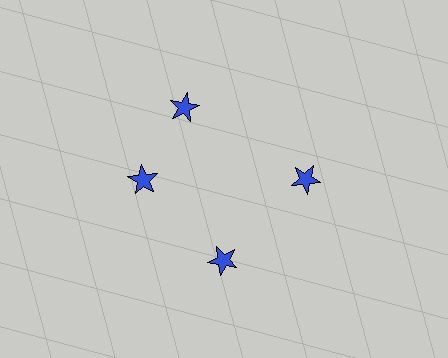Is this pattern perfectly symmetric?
No. The 4 blue stars are arranged in a ring, but one element near the 12 o'clock position is rotated out of alignment along the ring, breaking the 4-fold rotational symmetry.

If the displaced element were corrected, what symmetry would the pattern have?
It would have 4-fold rotational symmetry — the pattern would map onto itself every 90 degrees.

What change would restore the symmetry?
The symmetry would be restored by rotating it back into even spacing with its neighbors so that all 4 stars sit at equal angles and equal distance from the center.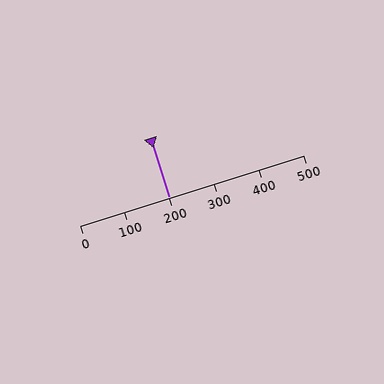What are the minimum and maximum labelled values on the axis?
The axis runs from 0 to 500.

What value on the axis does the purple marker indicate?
The marker indicates approximately 200.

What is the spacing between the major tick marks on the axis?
The major ticks are spaced 100 apart.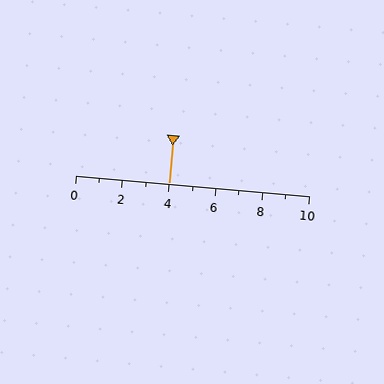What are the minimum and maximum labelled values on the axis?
The axis runs from 0 to 10.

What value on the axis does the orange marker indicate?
The marker indicates approximately 4.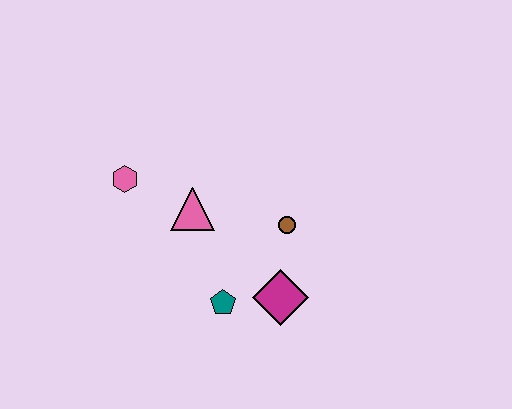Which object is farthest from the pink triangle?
The magenta diamond is farthest from the pink triangle.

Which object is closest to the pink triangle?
The pink hexagon is closest to the pink triangle.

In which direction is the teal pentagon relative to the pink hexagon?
The teal pentagon is below the pink hexagon.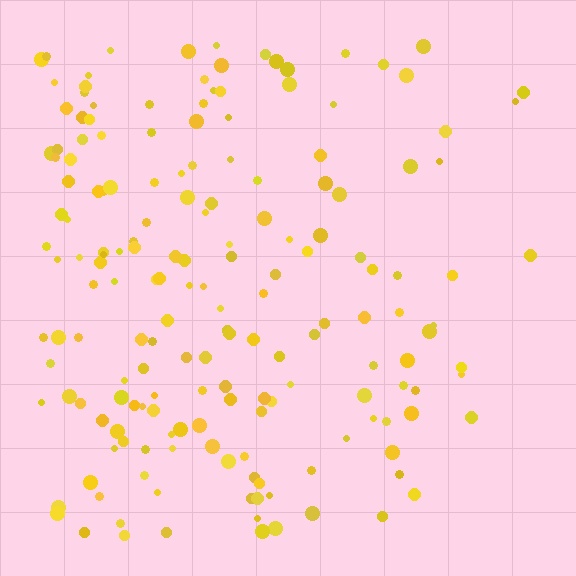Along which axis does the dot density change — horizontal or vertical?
Horizontal.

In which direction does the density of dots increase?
From right to left, with the left side densest.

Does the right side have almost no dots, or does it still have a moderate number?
Still a moderate number, just noticeably fewer than the left.